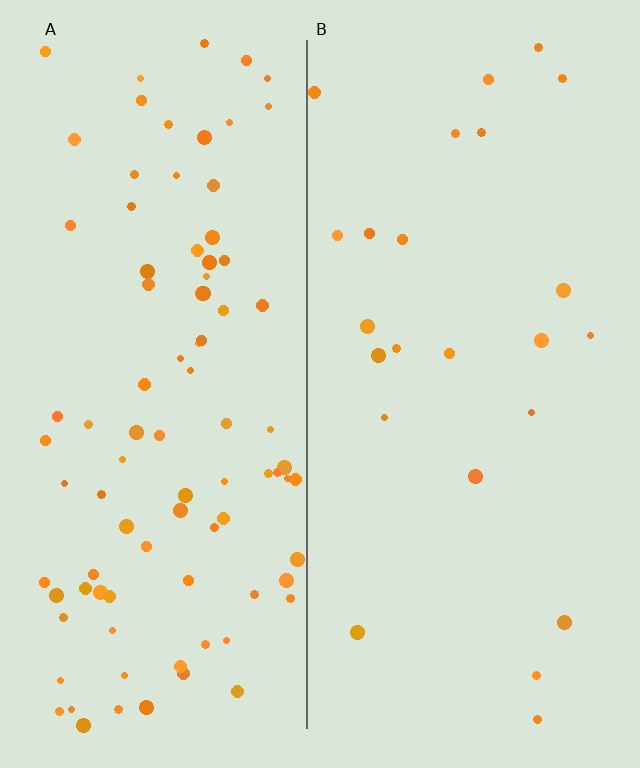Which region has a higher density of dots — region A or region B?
A (the left).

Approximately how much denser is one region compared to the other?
Approximately 3.8× — region A over region B.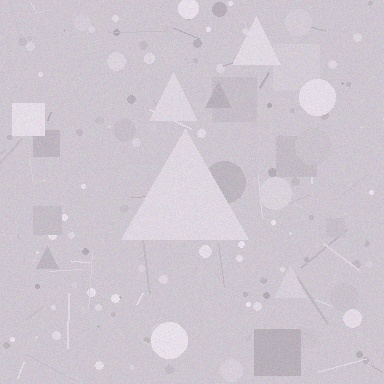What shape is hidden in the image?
A triangle is hidden in the image.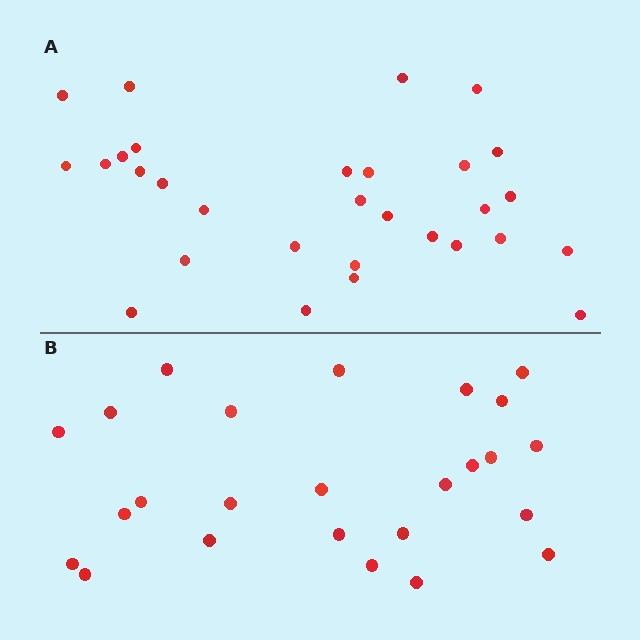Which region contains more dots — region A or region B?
Region A (the top region) has more dots.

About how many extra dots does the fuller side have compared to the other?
Region A has about 5 more dots than region B.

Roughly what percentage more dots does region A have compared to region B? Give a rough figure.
About 20% more.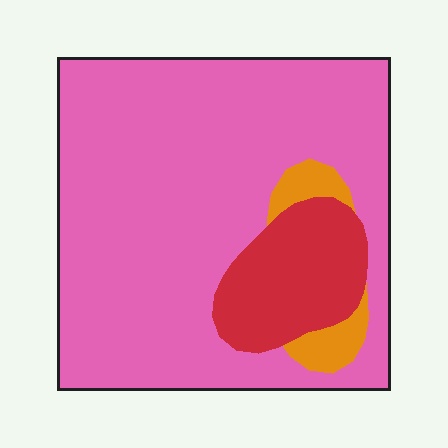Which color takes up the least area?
Orange, at roughly 5%.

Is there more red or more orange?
Red.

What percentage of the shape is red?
Red covers 15% of the shape.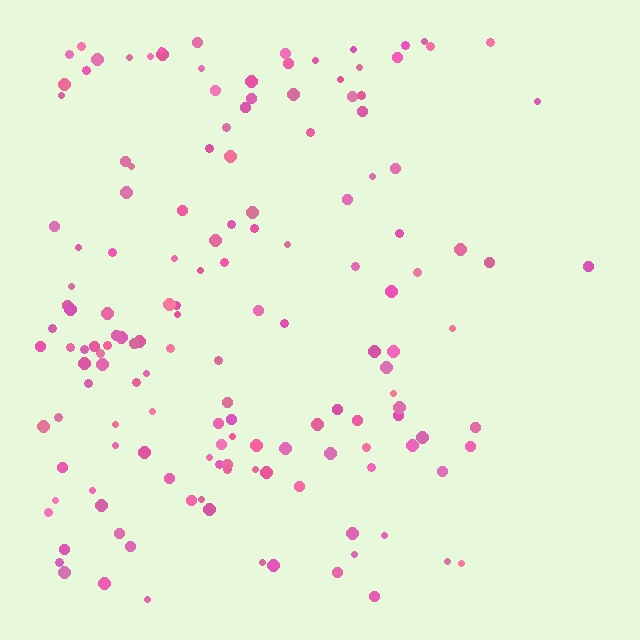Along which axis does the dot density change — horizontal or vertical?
Horizontal.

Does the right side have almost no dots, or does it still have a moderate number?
Still a moderate number, just noticeably fewer than the left.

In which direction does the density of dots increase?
From right to left, with the left side densest.